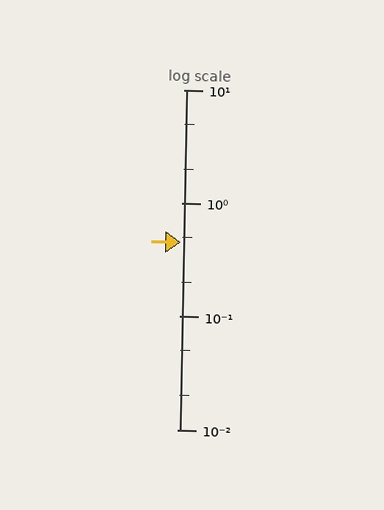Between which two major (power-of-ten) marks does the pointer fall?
The pointer is between 0.1 and 1.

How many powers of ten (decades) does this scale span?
The scale spans 3 decades, from 0.01 to 10.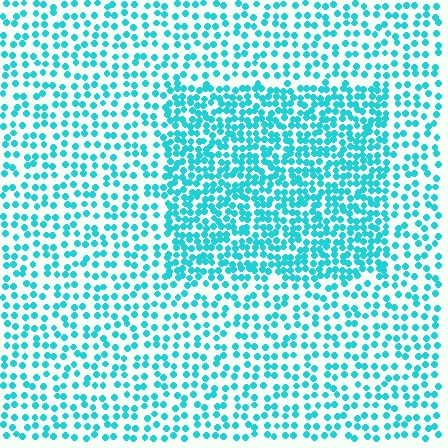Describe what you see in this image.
The image contains small cyan elements arranged at two different densities. A rectangle-shaped region is visible where the elements are more densely packed than the surrounding area.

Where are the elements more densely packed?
The elements are more densely packed inside the rectangle boundary.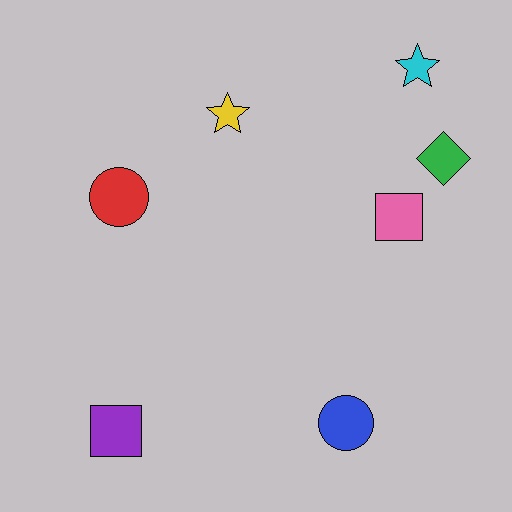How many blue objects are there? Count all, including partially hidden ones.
There is 1 blue object.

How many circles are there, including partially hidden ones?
There are 2 circles.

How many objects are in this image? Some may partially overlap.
There are 7 objects.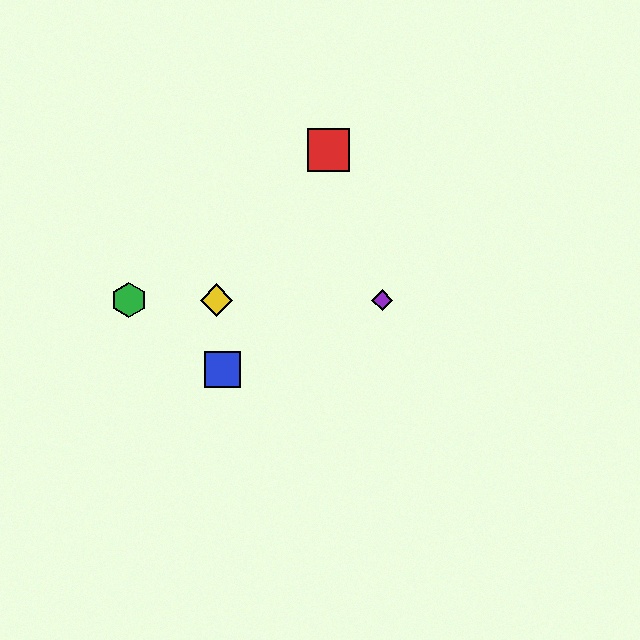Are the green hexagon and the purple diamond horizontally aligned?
Yes, both are at y≈300.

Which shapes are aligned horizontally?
The green hexagon, the yellow diamond, the purple diamond are aligned horizontally.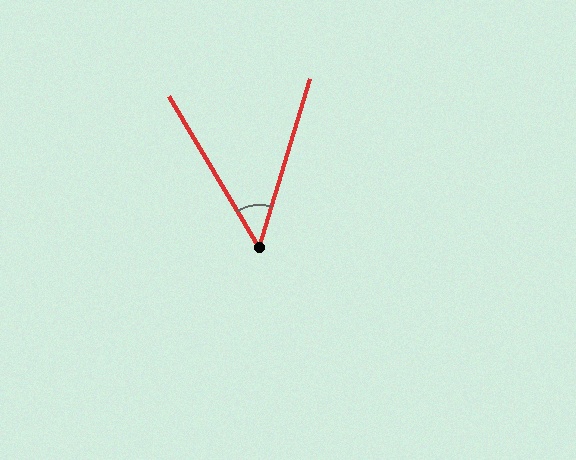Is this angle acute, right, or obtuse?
It is acute.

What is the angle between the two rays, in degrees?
Approximately 47 degrees.